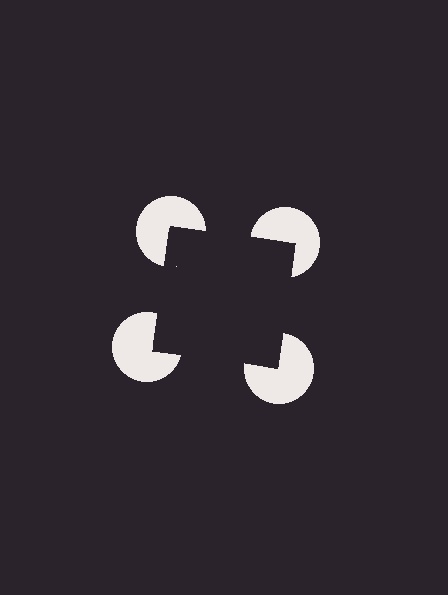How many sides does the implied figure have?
4 sides.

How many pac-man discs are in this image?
There are 4 — one at each vertex of the illusory square.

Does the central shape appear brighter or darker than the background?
It typically appears slightly darker than the background, even though no actual brightness change is drawn.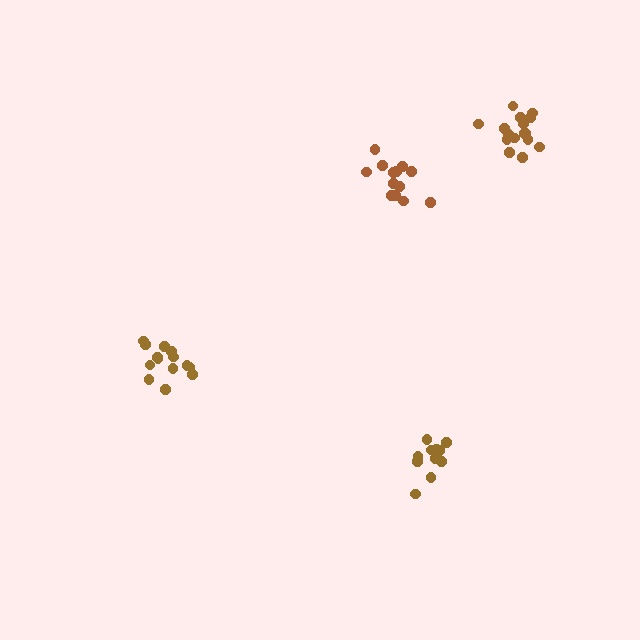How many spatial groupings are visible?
There are 4 spatial groupings.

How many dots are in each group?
Group 1: 14 dots, Group 2: 11 dots, Group 3: 13 dots, Group 4: 16 dots (54 total).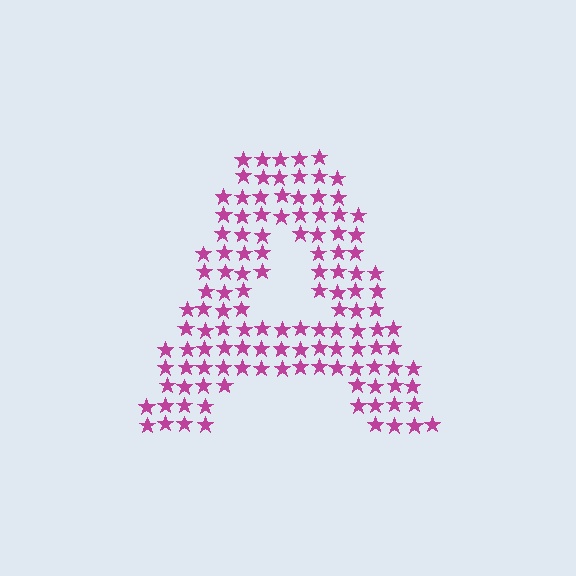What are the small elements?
The small elements are stars.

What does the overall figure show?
The overall figure shows the letter A.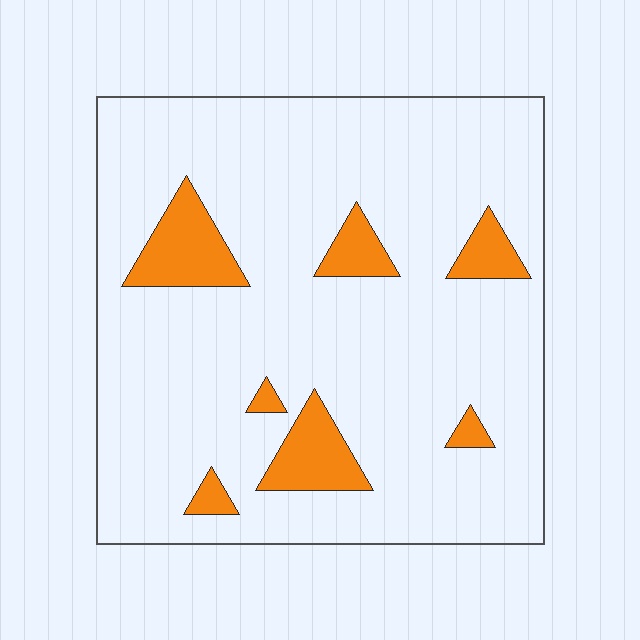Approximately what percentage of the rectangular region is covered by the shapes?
Approximately 10%.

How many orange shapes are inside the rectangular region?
7.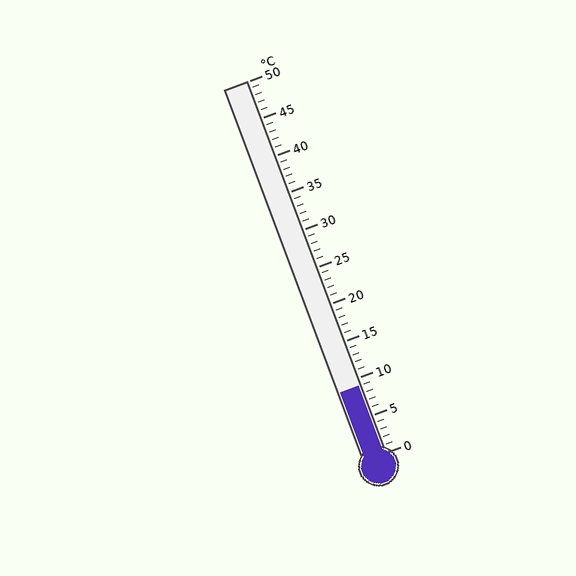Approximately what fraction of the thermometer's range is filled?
The thermometer is filled to approximately 20% of its range.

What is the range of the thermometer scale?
The thermometer scale ranges from 0°C to 50°C.